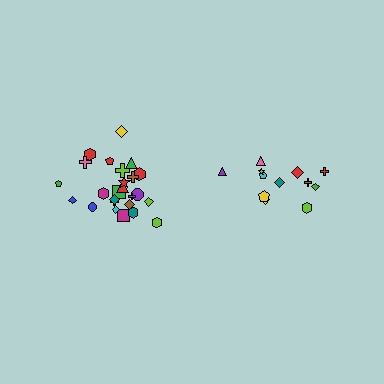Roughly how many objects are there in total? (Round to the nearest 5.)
Roughly 35 objects in total.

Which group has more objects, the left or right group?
The left group.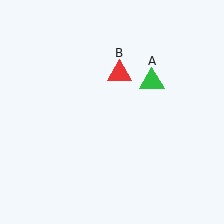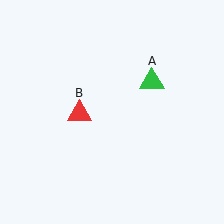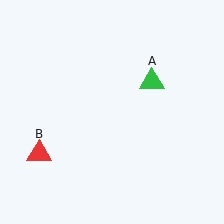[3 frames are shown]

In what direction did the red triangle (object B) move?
The red triangle (object B) moved down and to the left.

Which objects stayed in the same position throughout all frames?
Green triangle (object A) remained stationary.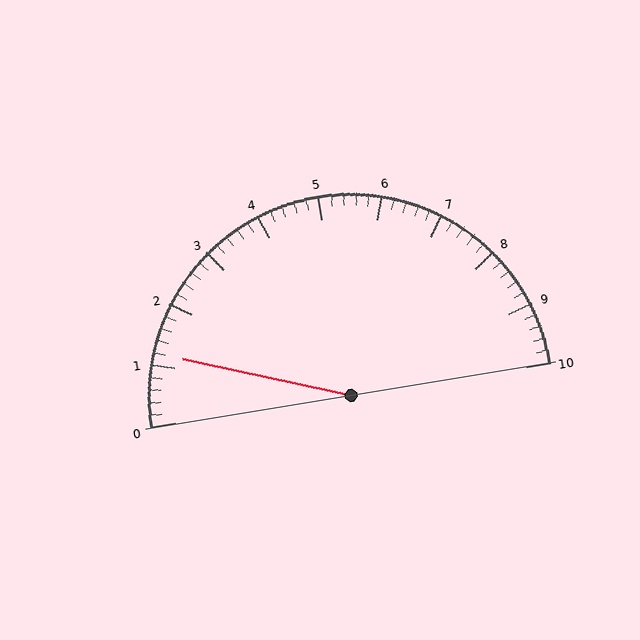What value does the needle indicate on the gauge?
The needle indicates approximately 1.2.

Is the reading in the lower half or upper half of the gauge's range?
The reading is in the lower half of the range (0 to 10).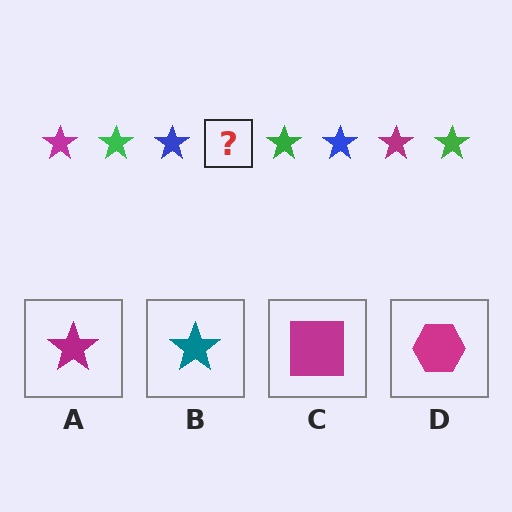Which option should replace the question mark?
Option A.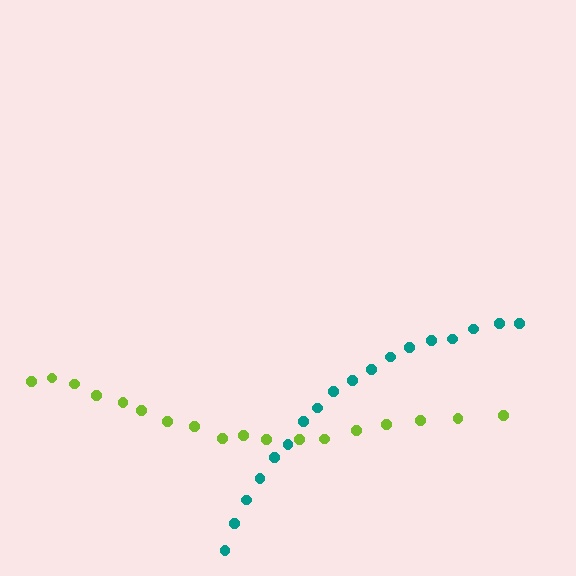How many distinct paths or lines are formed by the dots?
There are 2 distinct paths.